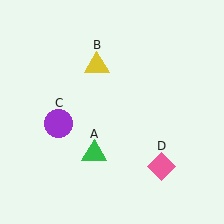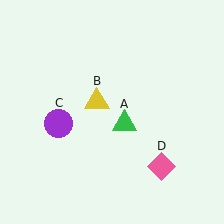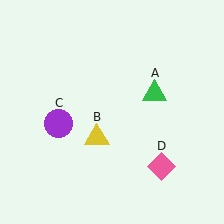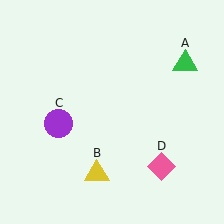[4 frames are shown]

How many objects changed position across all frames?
2 objects changed position: green triangle (object A), yellow triangle (object B).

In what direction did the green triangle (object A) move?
The green triangle (object A) moved up and to the right.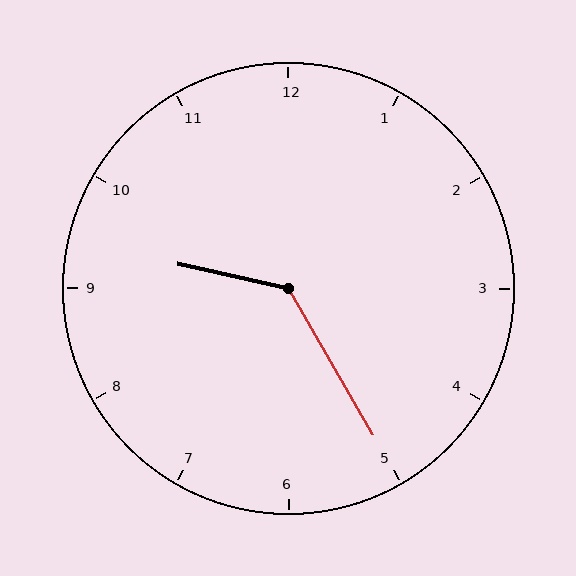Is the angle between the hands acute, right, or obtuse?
It is obtuse.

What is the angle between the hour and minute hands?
Approximately 132 degrees.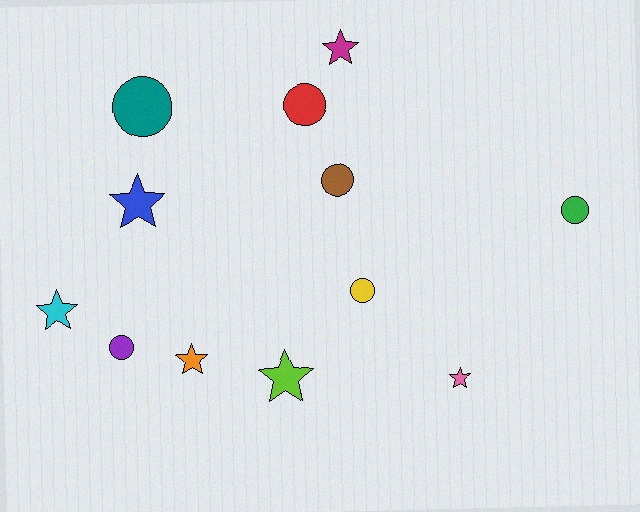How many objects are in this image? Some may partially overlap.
There are 12 objects.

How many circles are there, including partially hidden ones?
There are 6 circles.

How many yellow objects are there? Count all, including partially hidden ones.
There is 1 yellow object.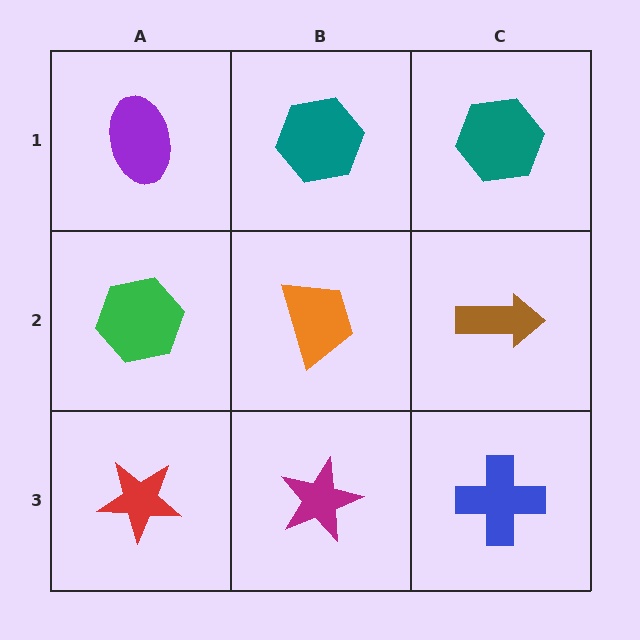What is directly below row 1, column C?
A brown arrow.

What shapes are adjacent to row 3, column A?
A green hexagon (row 2, column A), a magenta star (row 3, column B).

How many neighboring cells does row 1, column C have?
2.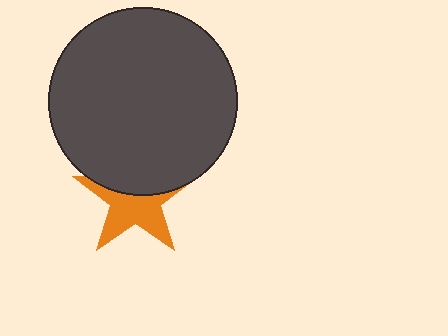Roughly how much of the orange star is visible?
About half of it is visible (roughly 56%).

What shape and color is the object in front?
The object in front is a dark gray circle.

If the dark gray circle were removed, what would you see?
You would see the complete orange star.